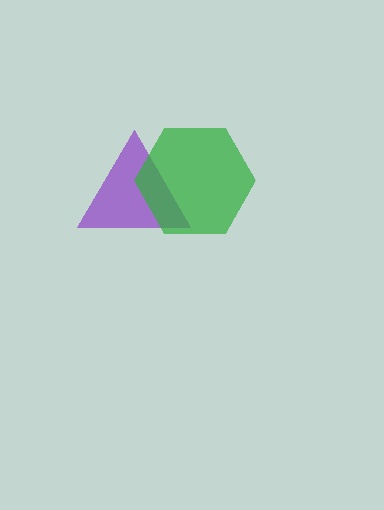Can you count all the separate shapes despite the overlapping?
Yes, there are 2 separate shapes.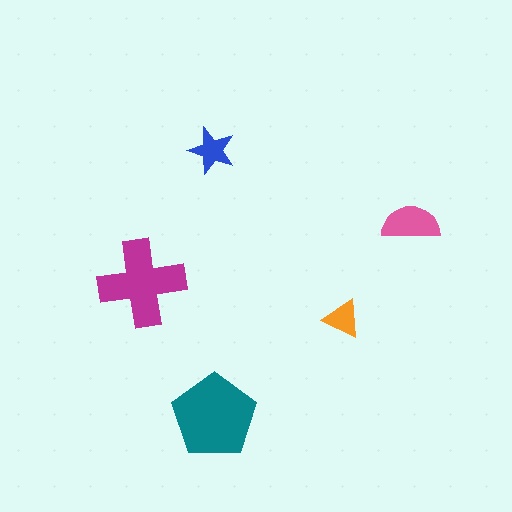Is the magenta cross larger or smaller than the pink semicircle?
Larger.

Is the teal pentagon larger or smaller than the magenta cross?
Larger.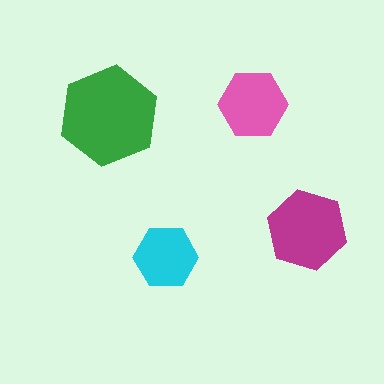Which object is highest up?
The pink hexagon is topmost.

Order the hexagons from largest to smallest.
the green one, the magenta one, the pink one, the cyan one.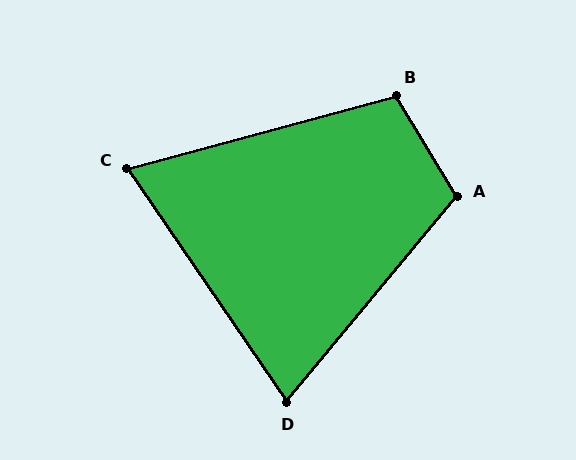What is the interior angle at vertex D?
Approximately 74 degrees (acute).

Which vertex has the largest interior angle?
A, at approximately 109 degrees.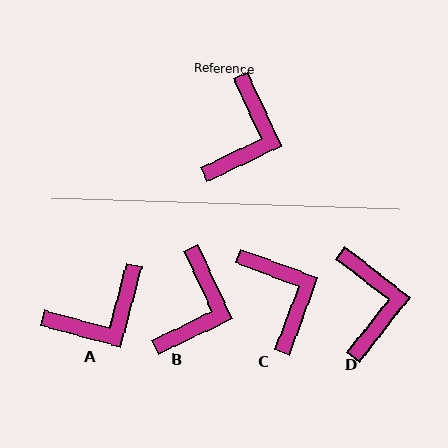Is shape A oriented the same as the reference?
No, it is off by about 40 degrees.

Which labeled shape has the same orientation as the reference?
B.